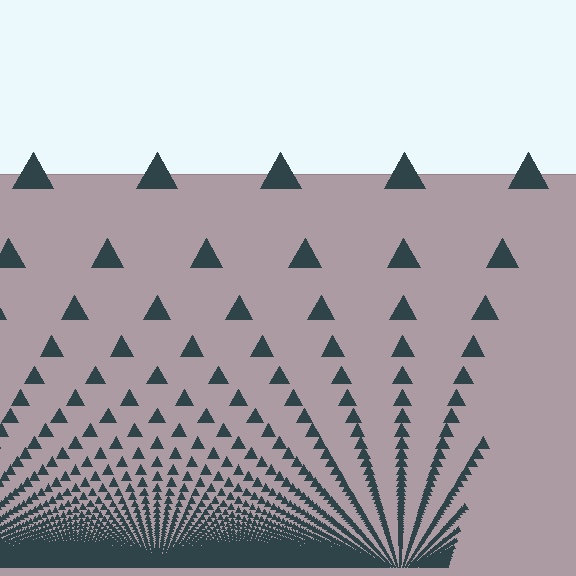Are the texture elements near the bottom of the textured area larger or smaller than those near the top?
Smaller. The gradient is inverted — elements near the bottom are smaller and denser.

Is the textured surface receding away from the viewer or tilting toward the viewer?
The surface appears to tilt toward the viewer. Texture elements get larger and sparser toward the top.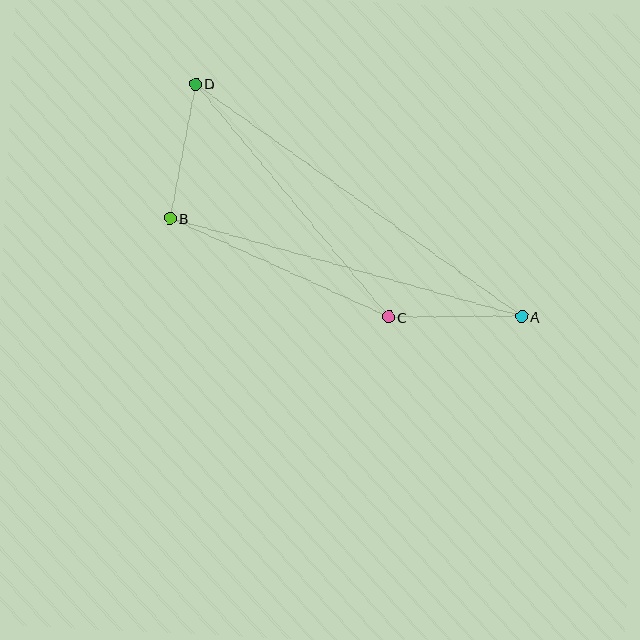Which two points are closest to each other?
Points A and C are closest to each other.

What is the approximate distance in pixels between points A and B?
The distance between A and B is approximately 365 pixels.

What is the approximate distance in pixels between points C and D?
The distance between C and D is approximately 303 pixels.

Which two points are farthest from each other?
Points A and D are farthest from each other.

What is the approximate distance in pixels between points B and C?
The distance between B and C is approximately 240 pixels.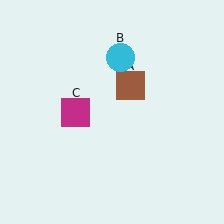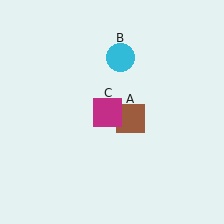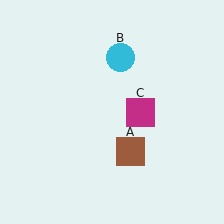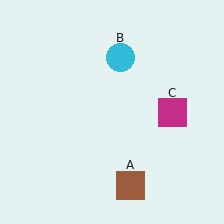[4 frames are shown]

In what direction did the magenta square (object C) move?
The magenta square (object C) moved right.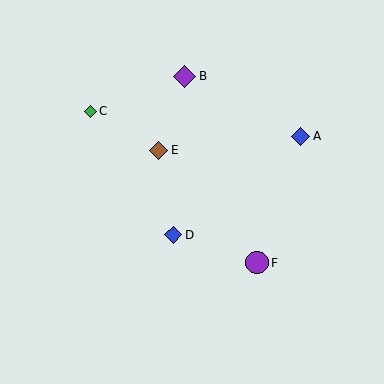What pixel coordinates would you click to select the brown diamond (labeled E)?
Click at (159, 150) to select the brown diamond E.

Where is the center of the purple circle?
The center of the purple circle is at (257, 263).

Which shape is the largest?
The purple circle (labeled F) is the largest.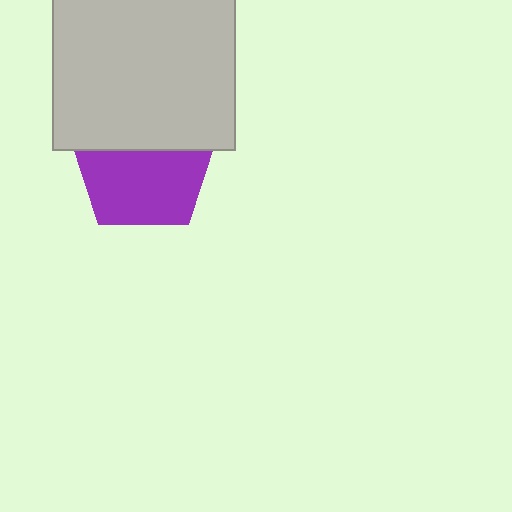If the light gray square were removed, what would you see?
You would see the complete purple pentagon.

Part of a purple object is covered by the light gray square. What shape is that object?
It is a pentagon.